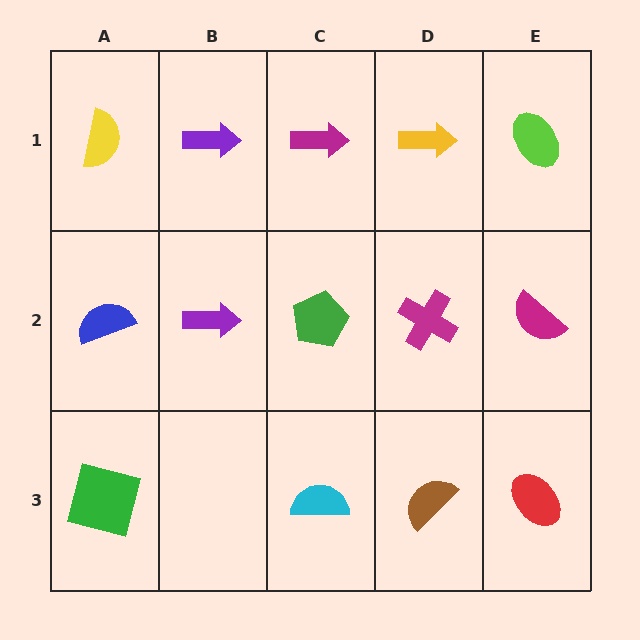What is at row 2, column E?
A magenta semicircle.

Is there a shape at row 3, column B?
No, that cell is empty.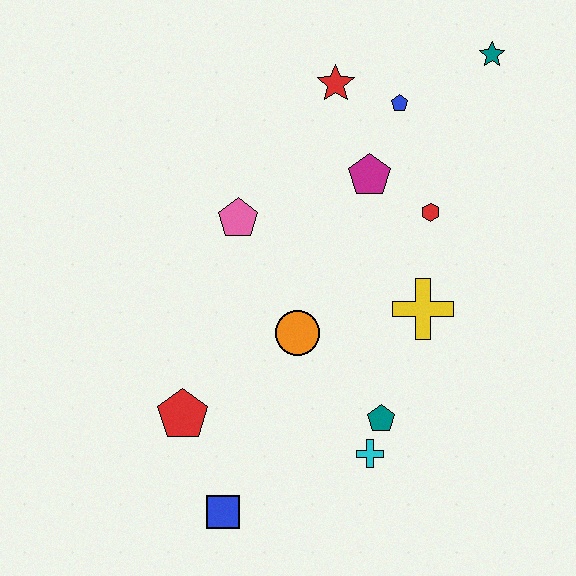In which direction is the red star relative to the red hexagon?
The red star is above the red hexagon.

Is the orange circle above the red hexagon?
No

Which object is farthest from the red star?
The blue square is farthest from the red star.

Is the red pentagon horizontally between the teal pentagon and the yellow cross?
No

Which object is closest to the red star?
The blue pentagon is closest to the red star.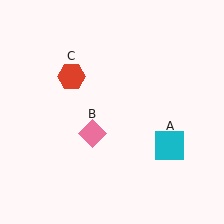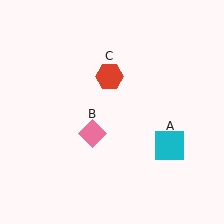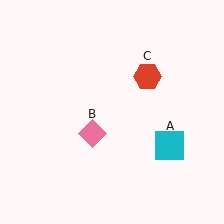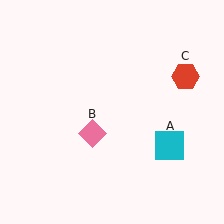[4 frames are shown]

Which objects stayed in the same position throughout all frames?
Cyan square (object A) and pink diamond (object B) remained stationary.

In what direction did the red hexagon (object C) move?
The red hexagon (object C) moved right.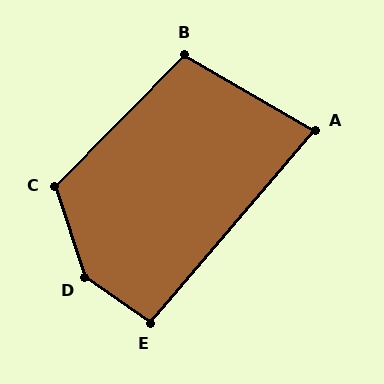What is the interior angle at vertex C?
Approximately 117 degrees (obtuse).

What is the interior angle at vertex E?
Approximately 96 degrees (obtuse).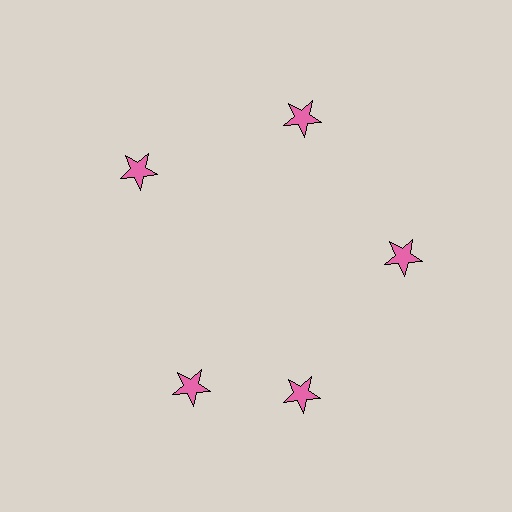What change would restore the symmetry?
The symmetry would be restored by rotating it back into even spacing with its neighbors so that all 5 stars sit at equal angles and equal distance from the center.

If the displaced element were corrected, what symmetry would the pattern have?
It would have 5-fold rotational symmetry — the pattern would map onto itself every 72 degrees.